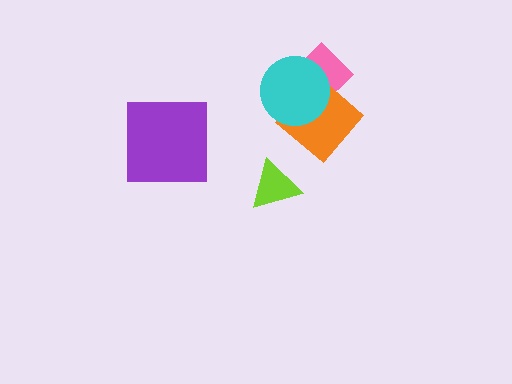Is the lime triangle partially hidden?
No, no other shape covers it.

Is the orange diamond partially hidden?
Yes, it is partially covered by another shape.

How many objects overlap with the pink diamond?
2 objects overlap with the pink diamond.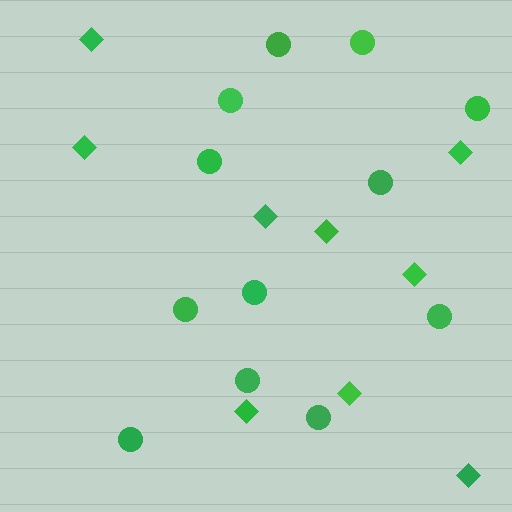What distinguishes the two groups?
There are 2 groups: one group of diamonds (9) and one group of circles (12).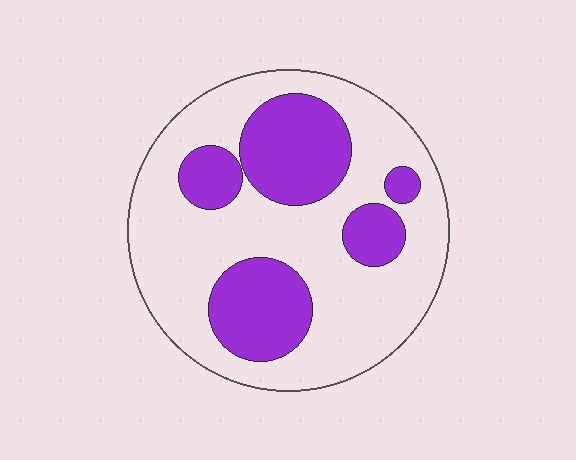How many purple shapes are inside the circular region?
5.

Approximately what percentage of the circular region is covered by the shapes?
Approximately 30%.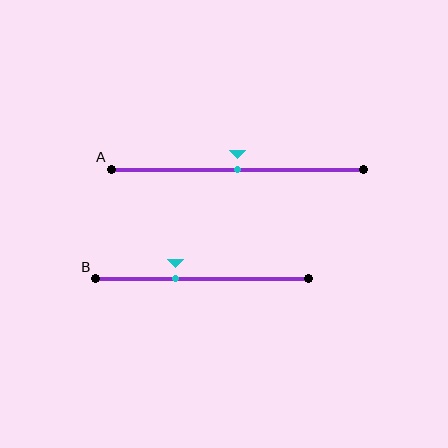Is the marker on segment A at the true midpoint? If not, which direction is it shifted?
Yes, the marker on segment A is at the true midpoint.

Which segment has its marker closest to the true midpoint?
Segment A has its marker closest to the true midpoint.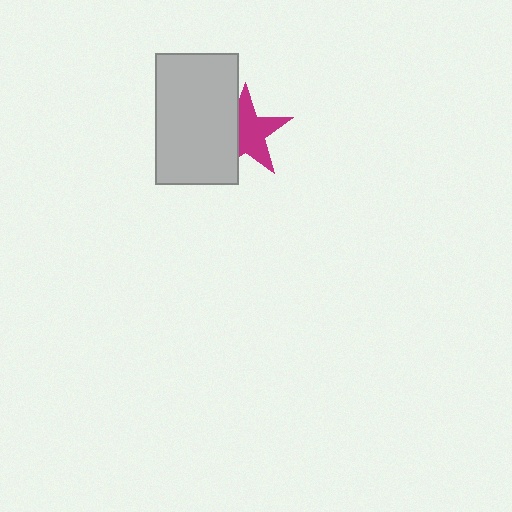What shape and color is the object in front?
The object in front is a light gray rectangle.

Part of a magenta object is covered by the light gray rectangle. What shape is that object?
It is a star.